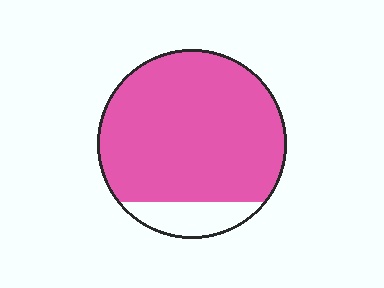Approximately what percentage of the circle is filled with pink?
Approximately 85%.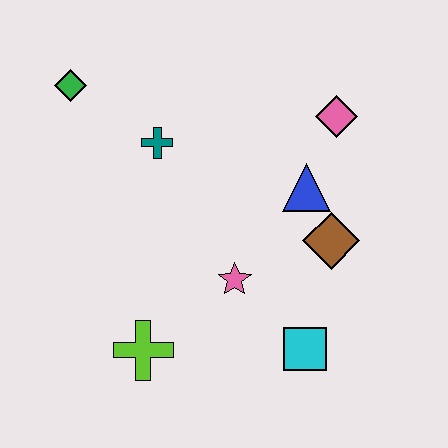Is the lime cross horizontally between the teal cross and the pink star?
No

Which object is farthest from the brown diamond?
The green diamond is farthest from the brown diamond.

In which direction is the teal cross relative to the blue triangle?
The teal cross is to the left of the blue triangle.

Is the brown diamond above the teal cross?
No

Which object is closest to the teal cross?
The green diamond is closest to the teal cross.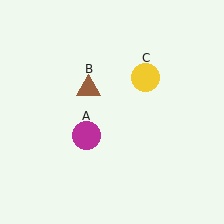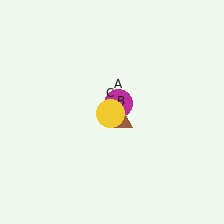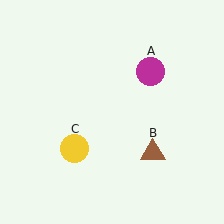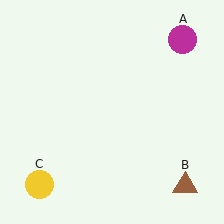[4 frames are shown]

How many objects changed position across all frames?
3 objects changed position: magenta circle (object A), brown triangle (object B), yellow circle (object C).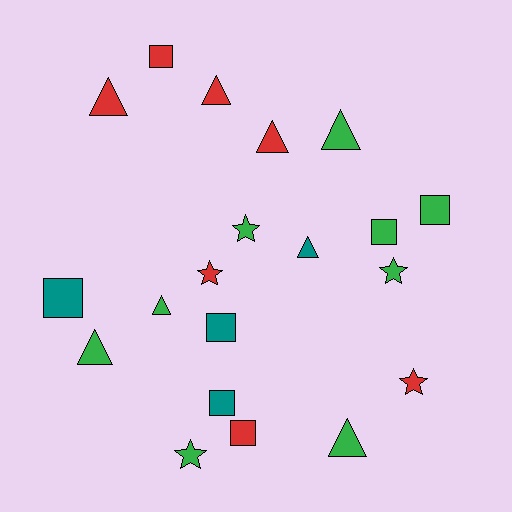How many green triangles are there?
There are 4 green triangles.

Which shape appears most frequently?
Triangle, with 8 objects.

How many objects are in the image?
There are 20 objects.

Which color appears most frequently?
Green, with 9 objects.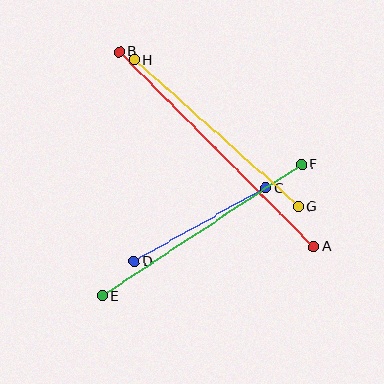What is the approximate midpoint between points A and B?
The midpoint is at approximately (217, 149) pixels.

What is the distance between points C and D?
The distance is approximately 151 pixels.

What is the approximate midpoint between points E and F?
The midpoint is at approximately (202, 230) pixels.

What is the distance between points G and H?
The distance is approximately 220 pixels.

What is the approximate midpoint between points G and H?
The midpoint is at approximately (216, 133) pixels.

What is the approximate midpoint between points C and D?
The midpoint is at approximately (200, 225) pixels.